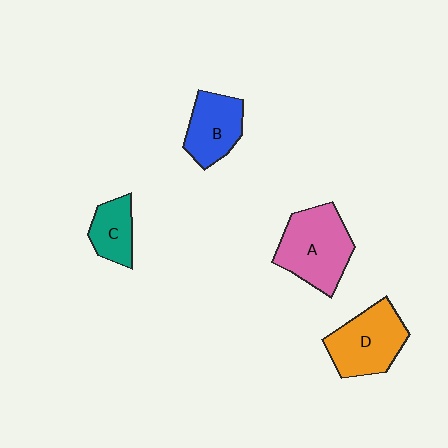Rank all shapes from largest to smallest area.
From largest to smallest: A (pink), D (orange), B (blue), C (teal).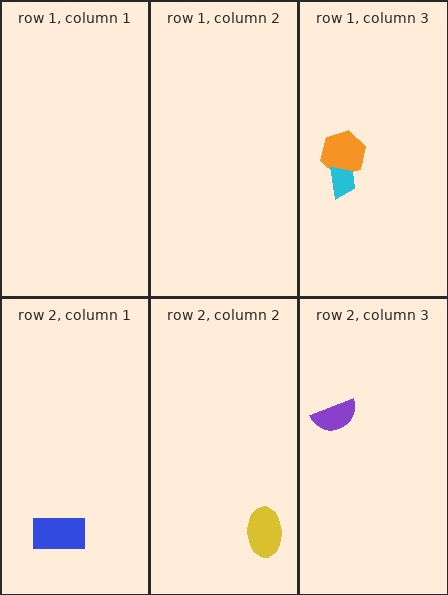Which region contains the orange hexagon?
The row 1, column 3 region.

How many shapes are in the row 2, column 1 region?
1.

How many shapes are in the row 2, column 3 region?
1.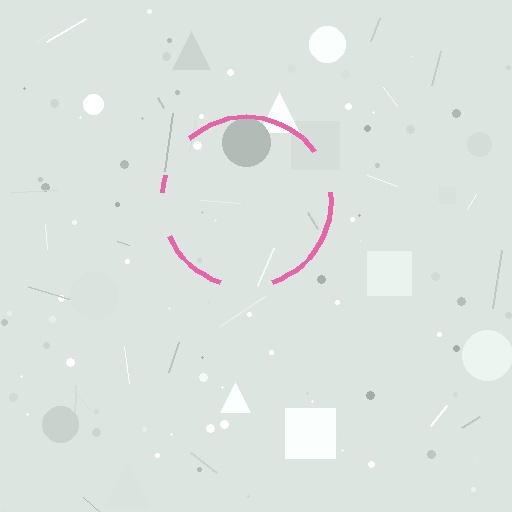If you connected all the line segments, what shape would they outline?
They would outline a circle.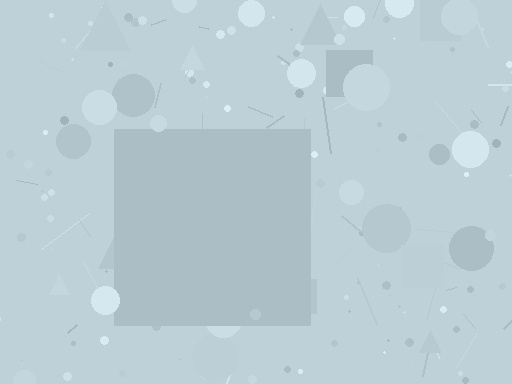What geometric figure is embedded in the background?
A square is embedded in the background.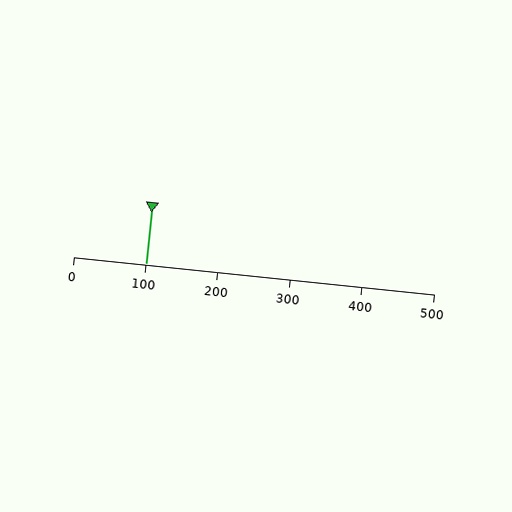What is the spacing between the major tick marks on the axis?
The major ticks are spaced 100 apart.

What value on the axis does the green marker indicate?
The marker indicates approximately 100.